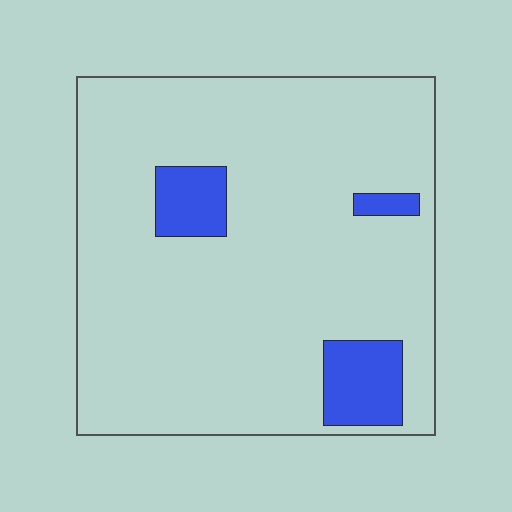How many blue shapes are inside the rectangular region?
3.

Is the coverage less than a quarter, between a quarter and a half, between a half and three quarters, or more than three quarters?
Less than a quarter.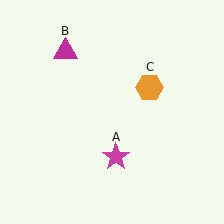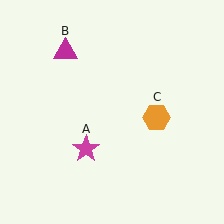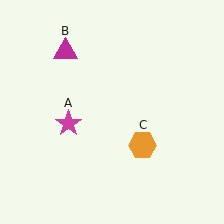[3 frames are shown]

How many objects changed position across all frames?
2 objects changed position: magenta star (object A), orange hexagon (object C).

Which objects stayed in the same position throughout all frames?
Magenta triangle (object B) remained stationary.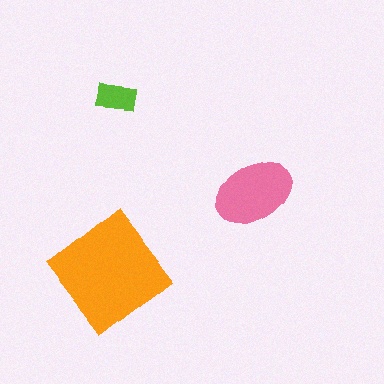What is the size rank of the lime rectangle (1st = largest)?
3rd.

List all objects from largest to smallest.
The orange diamond, the pink ellipse, the lime rectangle.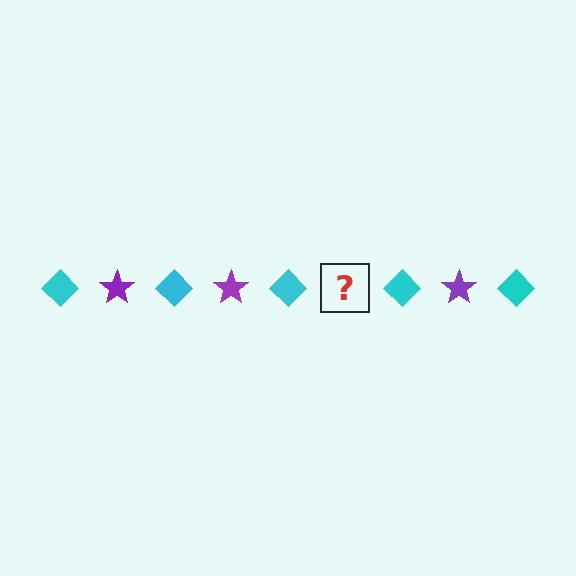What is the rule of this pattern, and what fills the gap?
The rule is that the pattern alternates between cyan diamond and purple star. The gap should be filled with a purple star.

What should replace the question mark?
The question mark should be replaced with a purple star.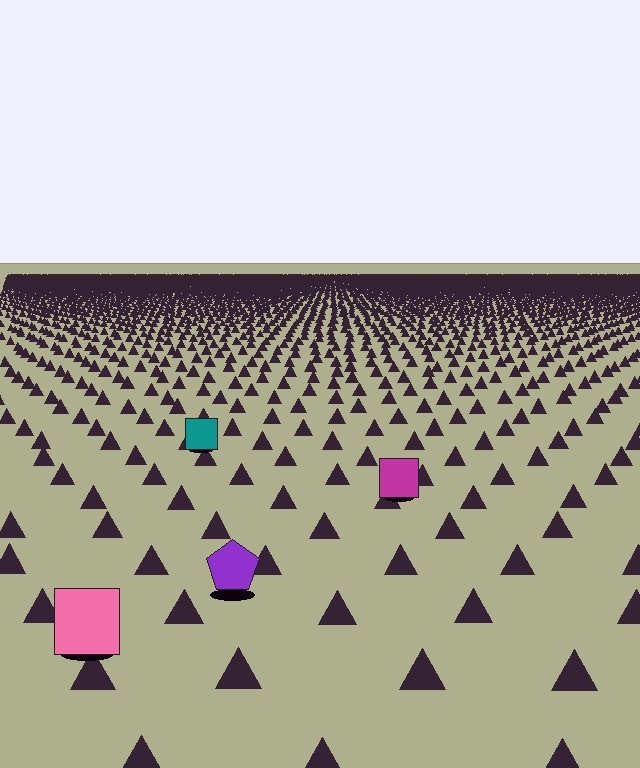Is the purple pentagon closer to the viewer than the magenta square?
Yes. The purple pentagon is closer — you can tell from the texture gradient: the ground texture is coarser near it.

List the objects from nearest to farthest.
From nearest to farthest: the pink square, the purple pentagon, the magenta square, the teal square.